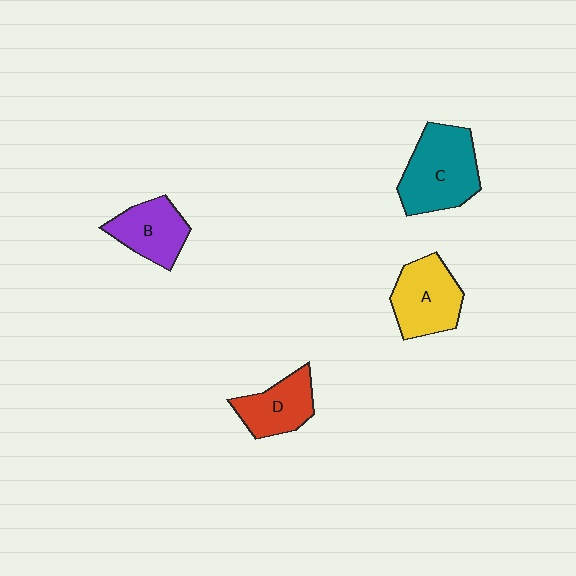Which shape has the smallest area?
Shape D (red).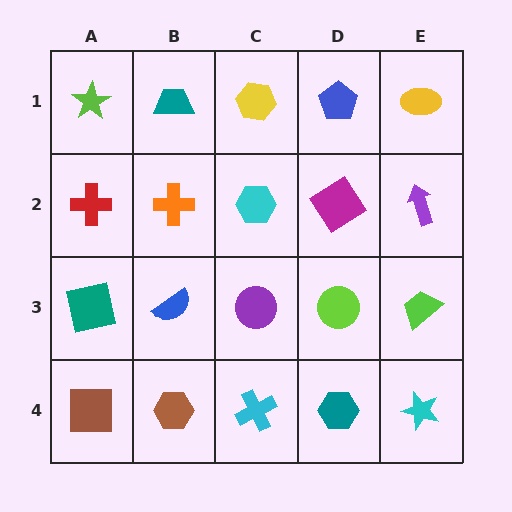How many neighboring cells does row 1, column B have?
3.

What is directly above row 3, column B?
An orange cross.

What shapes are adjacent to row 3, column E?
A purple arrow (row 2, column E), a cyan star (row 4, column E), a lime circle (row 3, column D).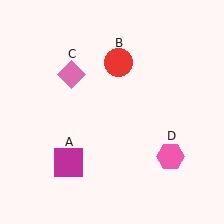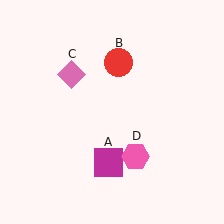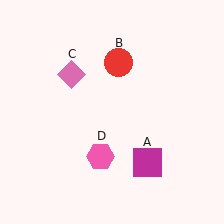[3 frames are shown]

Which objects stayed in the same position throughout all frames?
Red circle (object B) and pink diamond (object C) remained stationary.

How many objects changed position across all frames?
2 objects changed position: magenta square (object A), pink hexagon (object D).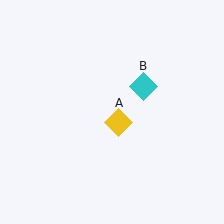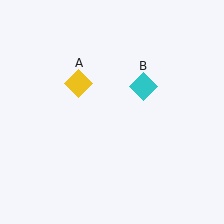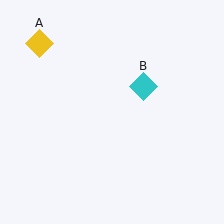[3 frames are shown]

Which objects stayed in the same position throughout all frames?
Cyan diamond (object B) remained stationary.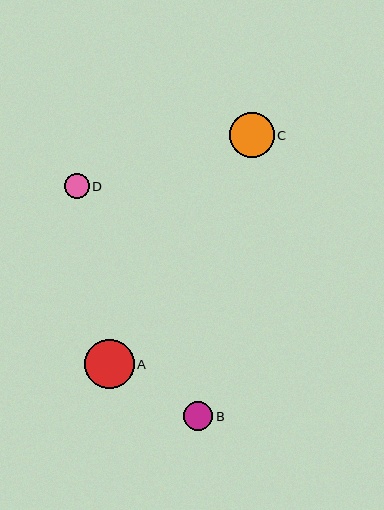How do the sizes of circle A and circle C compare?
Circle A and circle C are approximately the same size.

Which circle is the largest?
Circle A is the largest with a size of approximately 49 pixels.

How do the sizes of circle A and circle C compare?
Circle A and circle C are approximately the same size.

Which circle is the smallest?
Circle D is the smallest with a size of approximately 25 pixels.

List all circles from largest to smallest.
From largest to smallest: A, C, B, D.